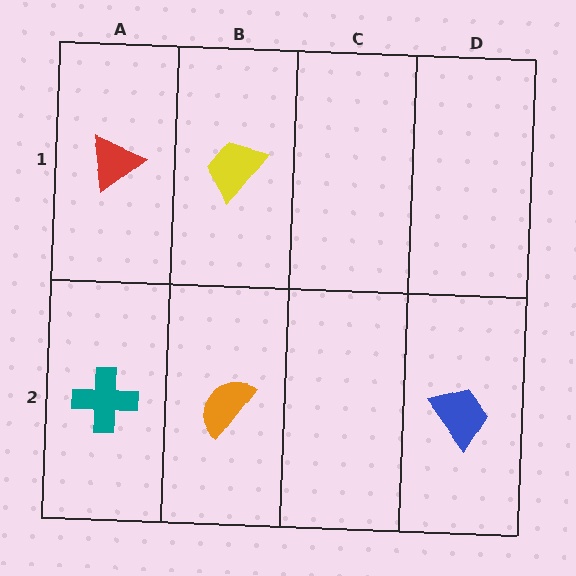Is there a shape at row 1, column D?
No, that cell is empty.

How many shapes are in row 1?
2 shapes.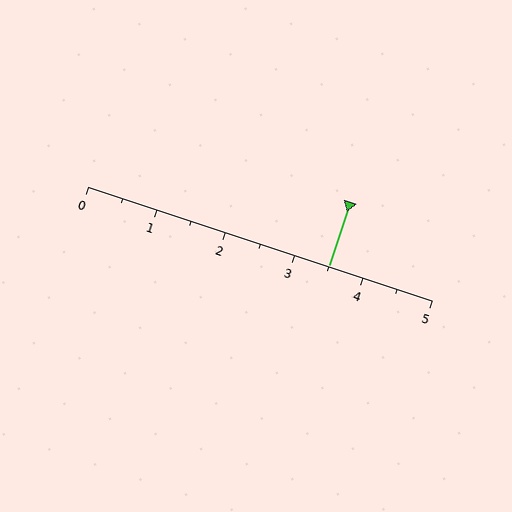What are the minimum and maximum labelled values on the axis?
The axis runs from 0 to 5.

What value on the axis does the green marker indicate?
The marker indicates approximately 3.5.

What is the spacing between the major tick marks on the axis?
The major ticks are spaced 1 apart.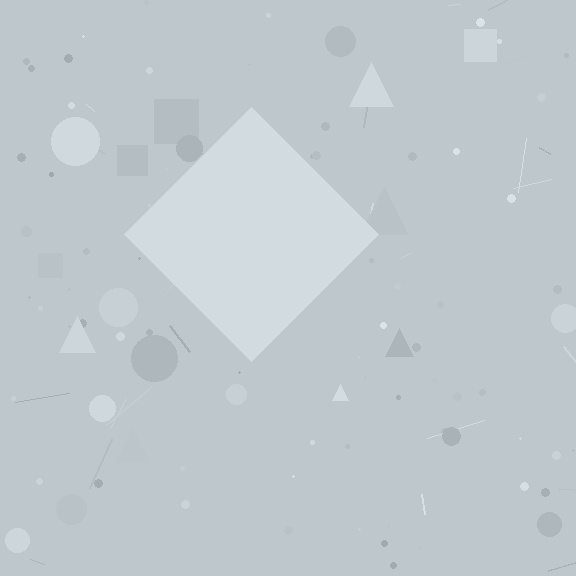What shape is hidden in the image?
A diamond is hidden in the image.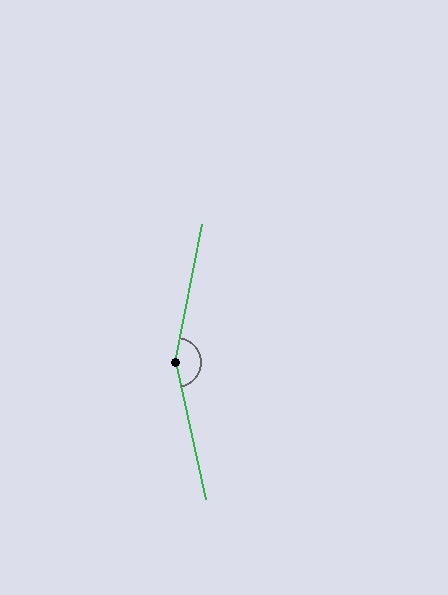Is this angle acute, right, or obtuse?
It is obtuse.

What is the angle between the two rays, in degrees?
Approximately 157 degrees.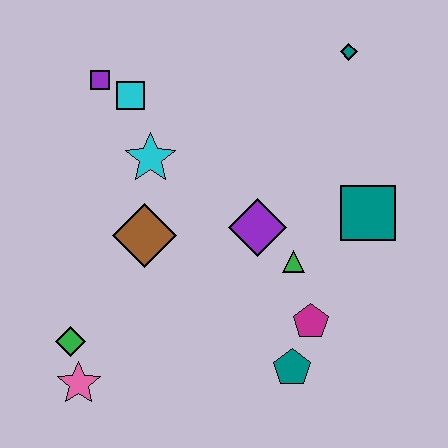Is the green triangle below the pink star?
No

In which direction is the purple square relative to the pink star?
The purple square is above the pink star.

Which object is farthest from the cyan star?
The teal pentagon is farthest from the cyan star.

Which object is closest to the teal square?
The green triangle is closest to the teal square.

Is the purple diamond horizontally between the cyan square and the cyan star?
No